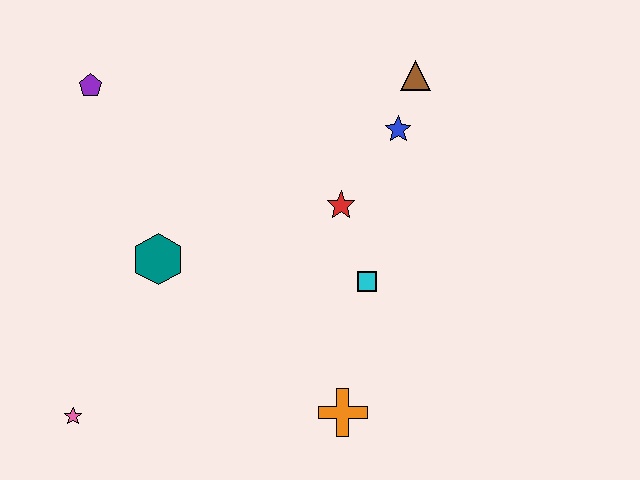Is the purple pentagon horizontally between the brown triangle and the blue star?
No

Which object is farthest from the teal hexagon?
The brown triangle is farthest from the teal hexagon.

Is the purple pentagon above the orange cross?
Yes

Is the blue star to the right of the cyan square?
Yes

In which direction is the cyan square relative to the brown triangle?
The cyan square is below the brown triangle.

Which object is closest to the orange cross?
The cyan square is closest to the orange cross.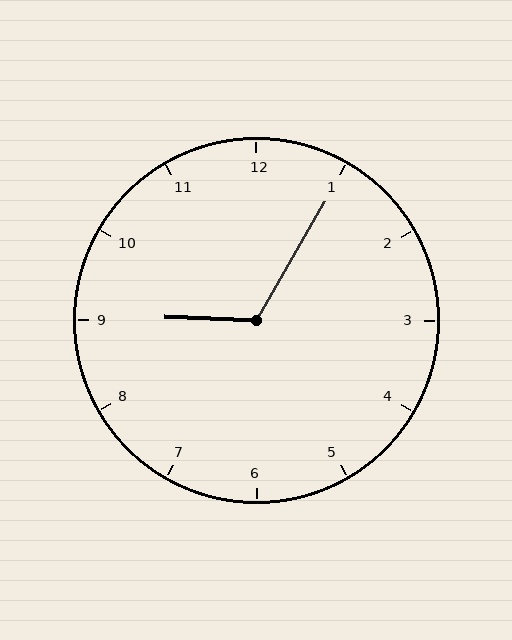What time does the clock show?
9:05.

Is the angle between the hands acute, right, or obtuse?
It is obtuse.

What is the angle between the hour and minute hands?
Approximately 118 degrees.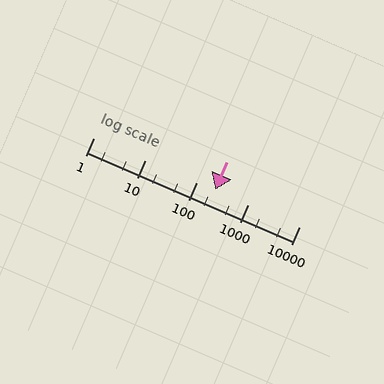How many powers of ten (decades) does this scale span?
The scale spans 4 decades, from 1 to 10000.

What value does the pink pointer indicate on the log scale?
The pointer indicates approximately 230.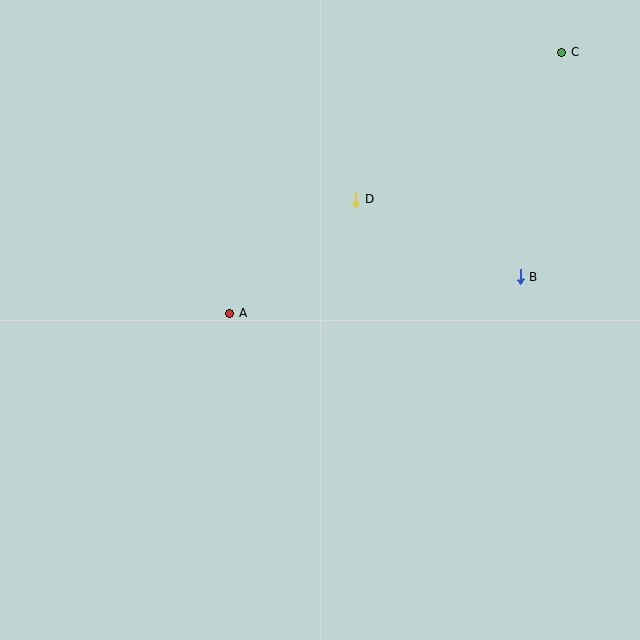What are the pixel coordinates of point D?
Point D is at (356, 199).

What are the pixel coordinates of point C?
Point C is at (562, 52).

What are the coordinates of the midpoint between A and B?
The midpoint between A and B is at (375, 295).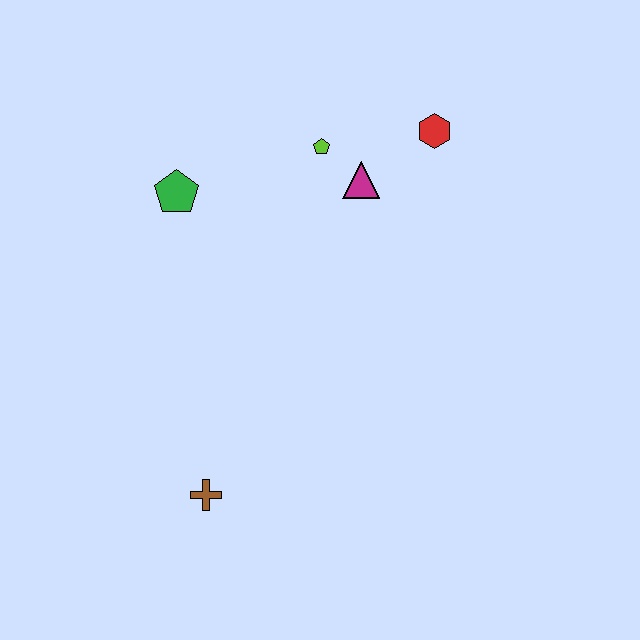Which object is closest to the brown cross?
The green pentagon is closest to the brown cross.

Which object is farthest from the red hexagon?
The brown cross is farthest from the red hexagon.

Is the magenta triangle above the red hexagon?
No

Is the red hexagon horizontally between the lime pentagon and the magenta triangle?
No